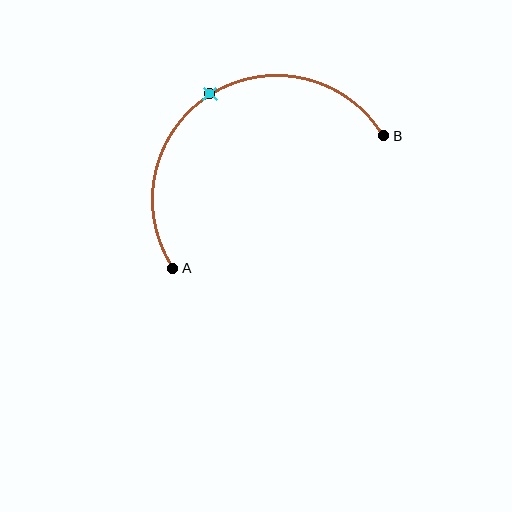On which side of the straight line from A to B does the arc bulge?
The arc bulges above the straight line connecting A and B.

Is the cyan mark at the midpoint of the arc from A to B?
Yes. The cyan mark lies on the arc at equal arc-length from both A and B — it is the arc midpoint.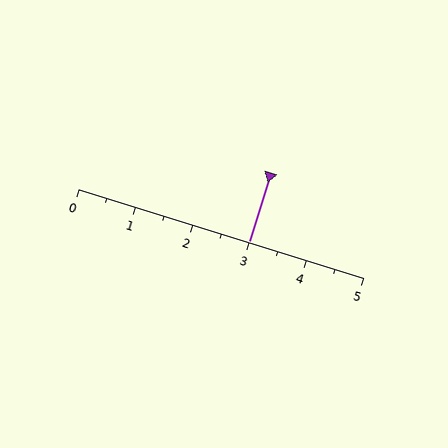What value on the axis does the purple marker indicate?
The marker indicates approximately 3.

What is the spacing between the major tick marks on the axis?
The major ticks are spaced 1 apart.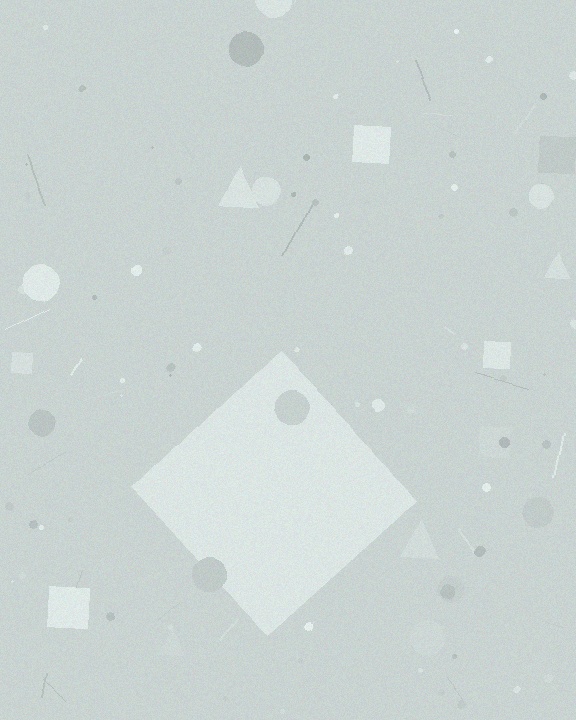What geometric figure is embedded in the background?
A diamond is embedded in the background.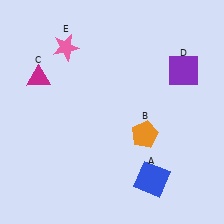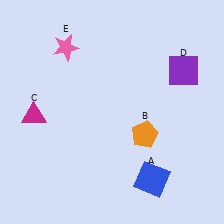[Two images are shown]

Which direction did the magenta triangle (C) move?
The magenta triangle (C) moved down.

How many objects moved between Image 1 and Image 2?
1 object moved between the two images.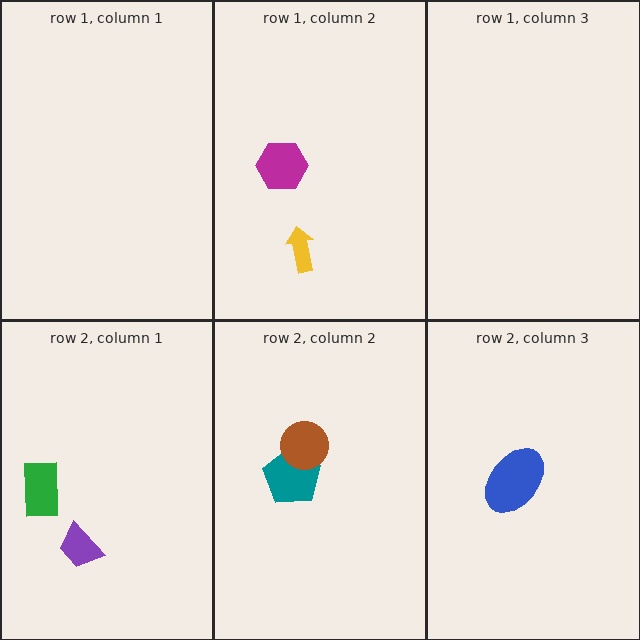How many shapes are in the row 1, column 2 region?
2.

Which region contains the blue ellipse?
The row 2, column 3 region.